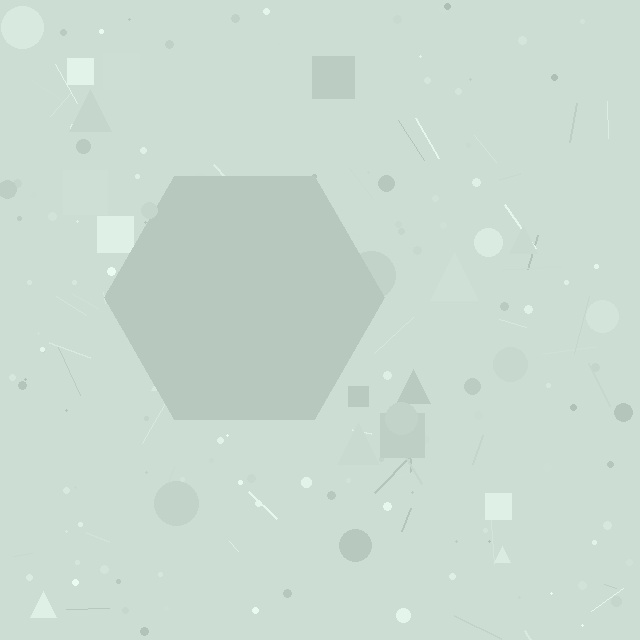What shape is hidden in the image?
A hexagon is hidden in the image.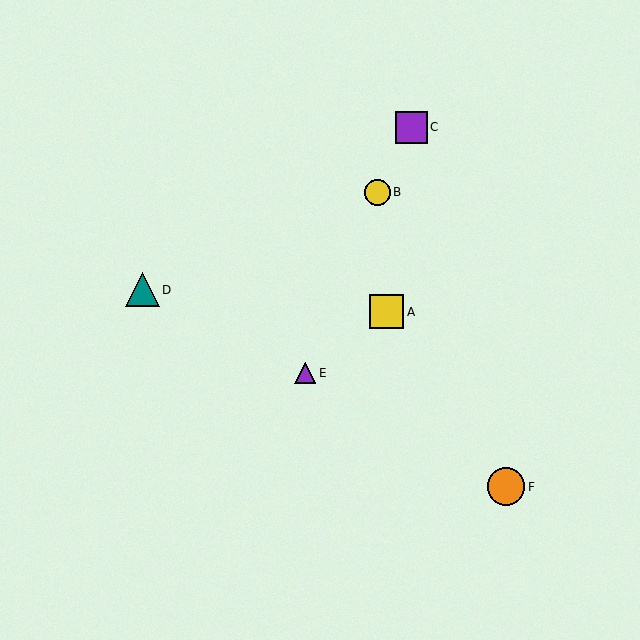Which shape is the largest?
The orange circle (labeled F) is the largest.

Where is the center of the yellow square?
The center of the yellow square is at (387, 312).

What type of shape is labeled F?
Shape F is an orange circle.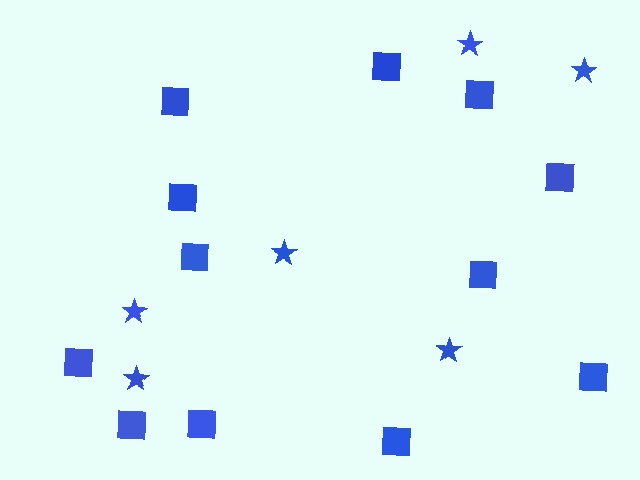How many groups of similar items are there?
There are 2 groups: one group of squares (12) and one group of stars (6).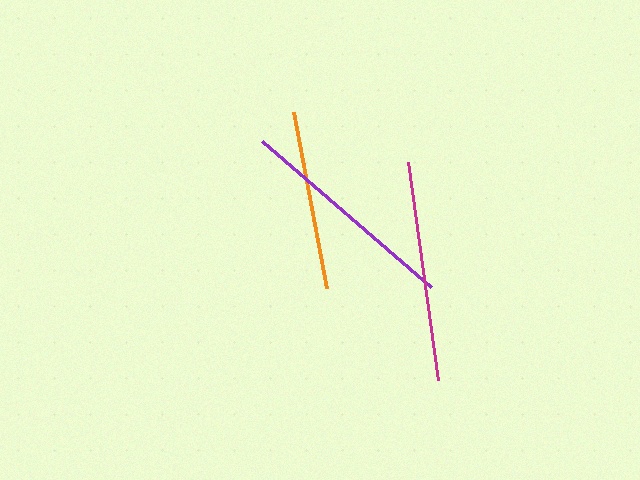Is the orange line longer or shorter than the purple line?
The purple line is longer than the orange line.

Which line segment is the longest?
The purple line is the longest at approximately 223 pixels.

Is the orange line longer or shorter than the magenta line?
The magenta line is longer than the orange line.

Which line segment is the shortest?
The orange line is the shortest at approximately 179 pixels.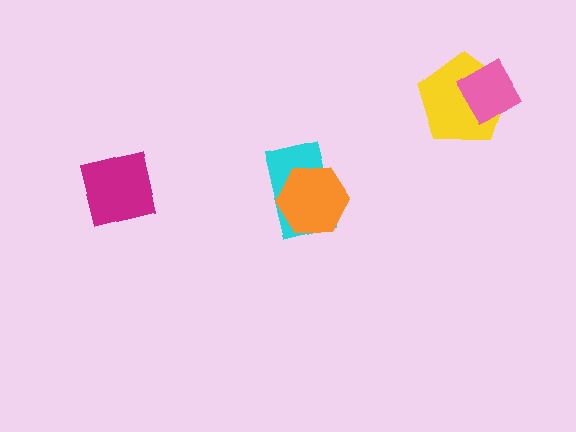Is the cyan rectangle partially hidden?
Yes, it is partially covered by another shape.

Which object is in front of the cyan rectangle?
The orange hexagon is in front of the cyan rectangle.